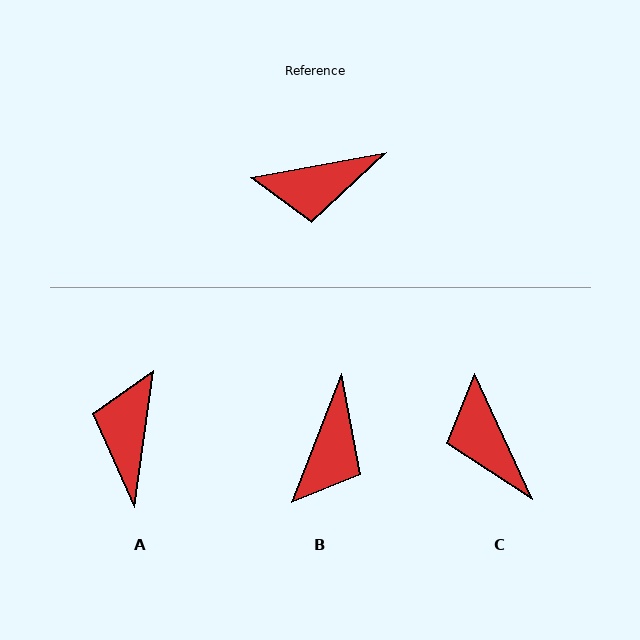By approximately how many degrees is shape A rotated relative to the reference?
Approximately 108 degrees clockwise.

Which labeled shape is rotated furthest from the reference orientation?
A, about 108 degrees away.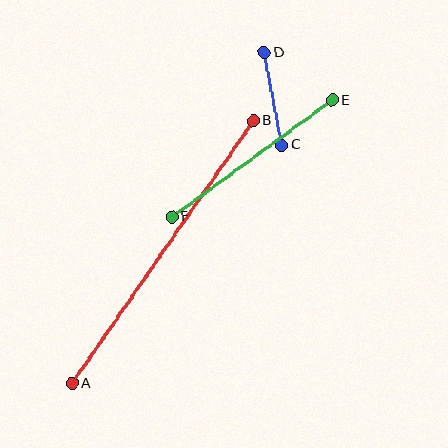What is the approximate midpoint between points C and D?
The midpoint is at approximately (273, 99) pixels.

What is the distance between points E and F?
The distance is approximately 198 pixels.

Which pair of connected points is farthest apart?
Points A and B are farthest apart.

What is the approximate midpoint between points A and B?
The midpoint is at approximately (163, 252) pixels.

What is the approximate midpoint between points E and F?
The midpoint is at approximately (252, 159) pixels.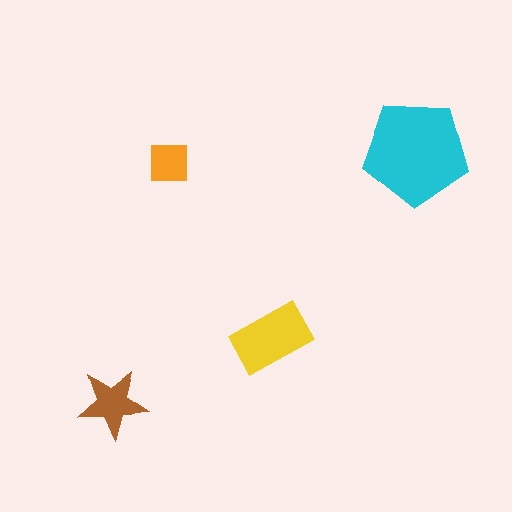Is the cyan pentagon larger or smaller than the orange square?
Larger.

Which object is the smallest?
The orange square.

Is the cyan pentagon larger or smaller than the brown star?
Larger.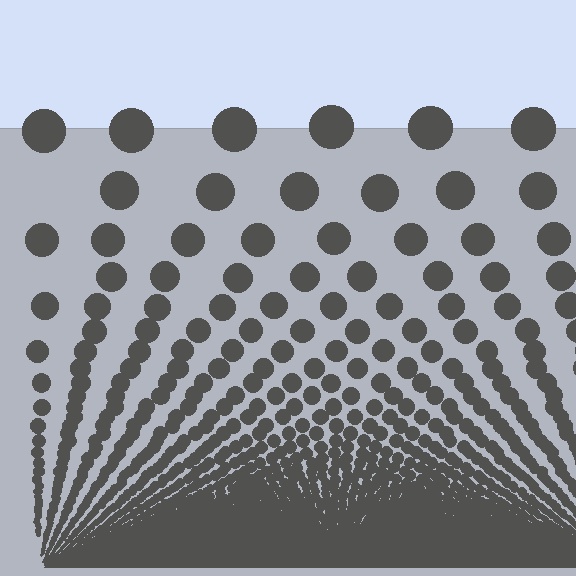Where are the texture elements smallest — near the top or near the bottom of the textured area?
Near the bottom.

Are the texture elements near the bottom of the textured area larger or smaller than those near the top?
Smaller. The gradient is inverted — elements near the bottom are smaller and denser.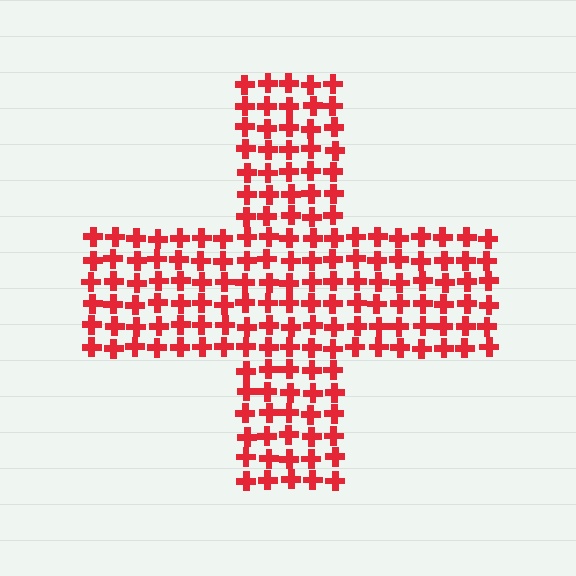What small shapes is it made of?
It is made of small crosses.